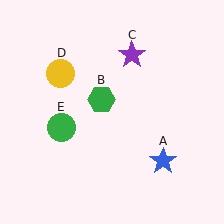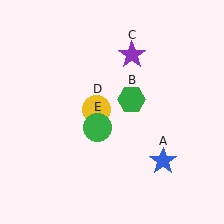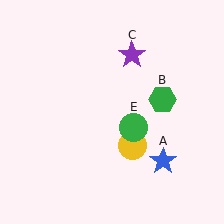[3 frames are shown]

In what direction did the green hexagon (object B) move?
The green hexagon (object B) moved right.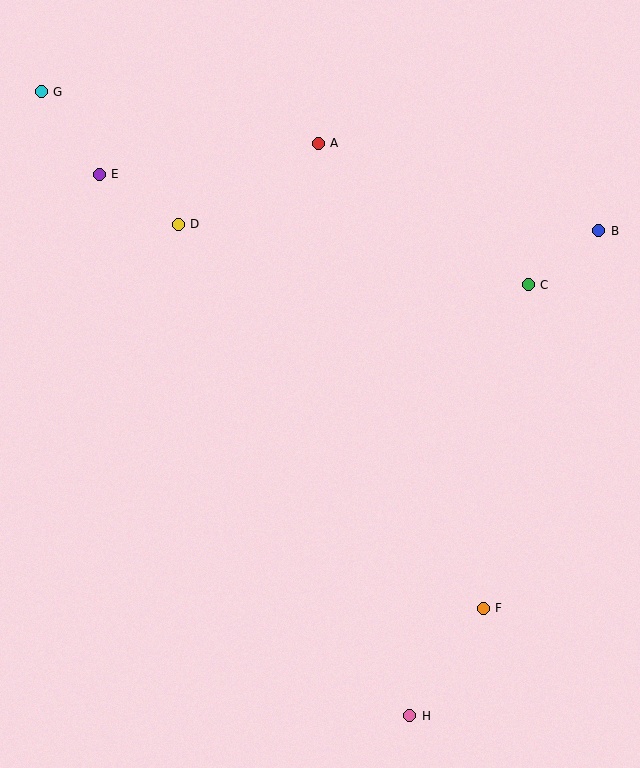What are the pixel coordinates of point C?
Point C is at (528, 285).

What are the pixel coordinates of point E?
Point E is at (99, 174).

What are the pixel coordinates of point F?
Point F is at (483, 608).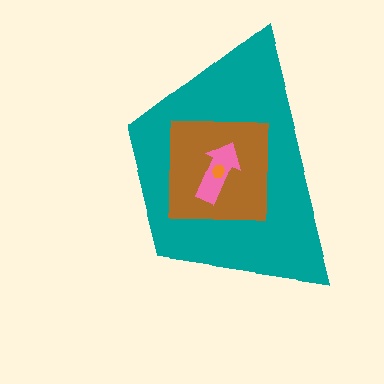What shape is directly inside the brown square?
The pink arrow.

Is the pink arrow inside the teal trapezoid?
Yes.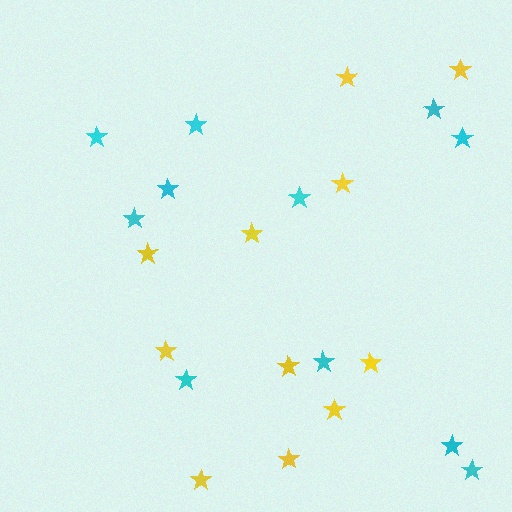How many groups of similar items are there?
There are 2 groups: one group of cyan stars (11) and one group of yellow stars (11).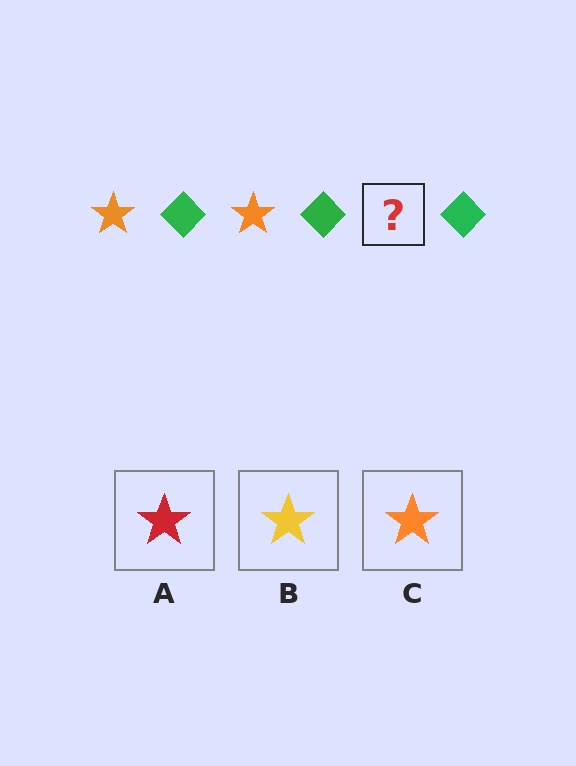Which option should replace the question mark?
Option C.